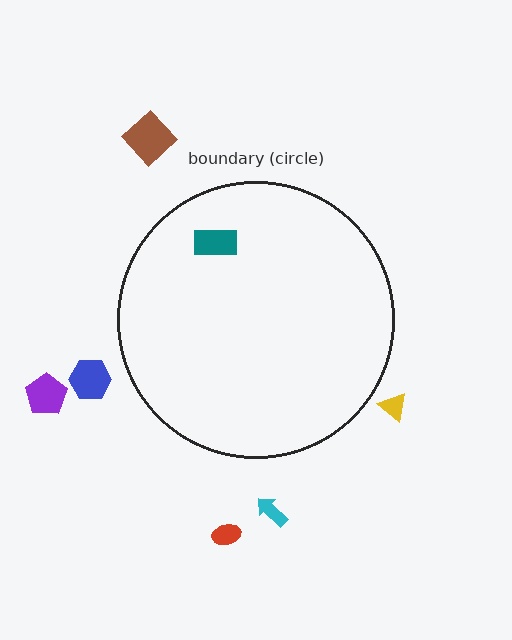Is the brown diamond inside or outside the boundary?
Outside.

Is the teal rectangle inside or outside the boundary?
Inside.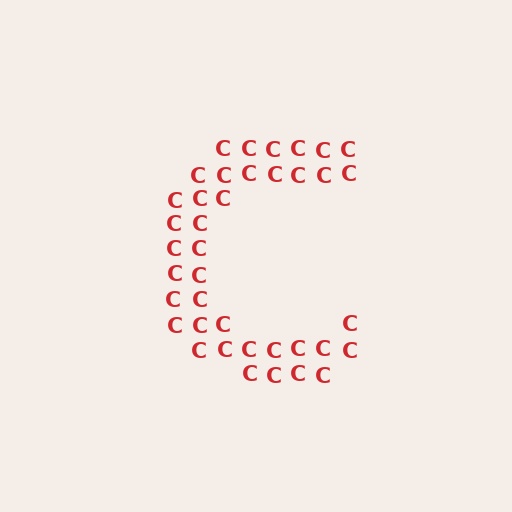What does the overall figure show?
The overall figure shows the letter C.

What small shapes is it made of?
It is made of small letter C's.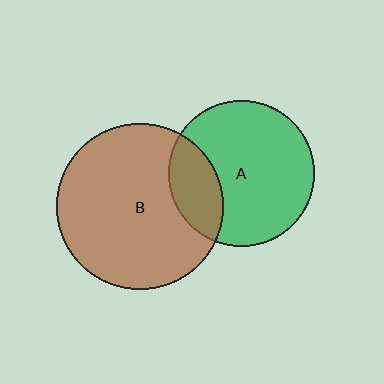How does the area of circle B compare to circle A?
Approximately 1.3 times.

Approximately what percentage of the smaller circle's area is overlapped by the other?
Approximately 25%.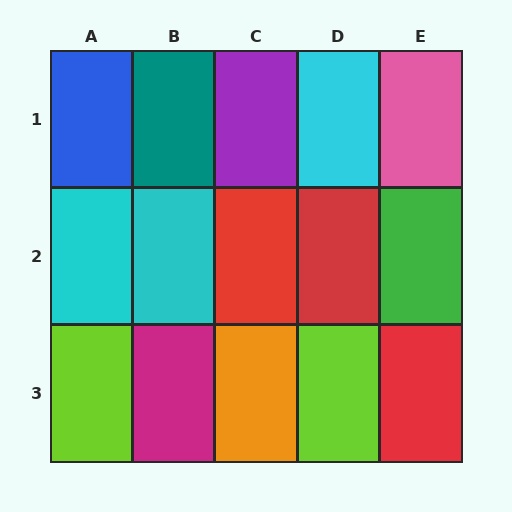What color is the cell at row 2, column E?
Green.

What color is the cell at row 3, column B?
Magenta.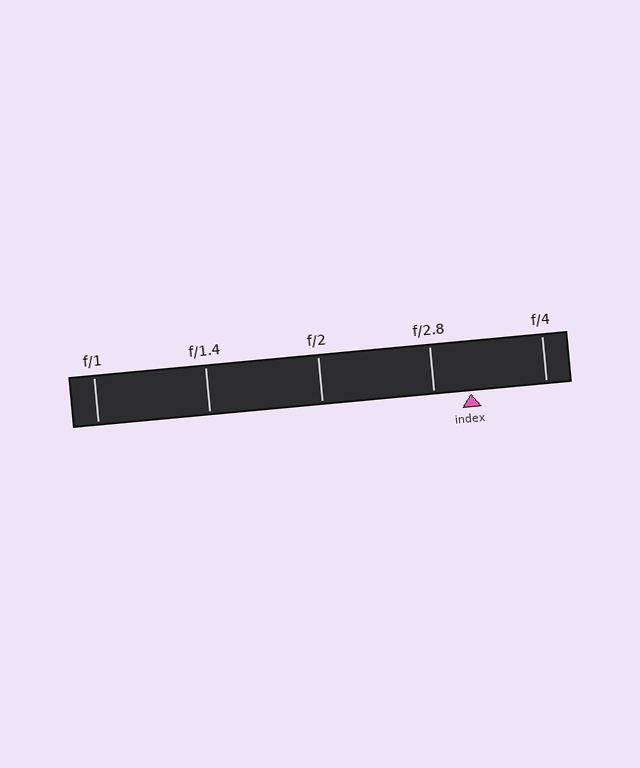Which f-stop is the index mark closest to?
The index mark is closest to f/2.8.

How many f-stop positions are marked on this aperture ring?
There are 5 f-stop positions marked.